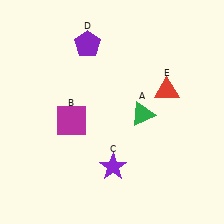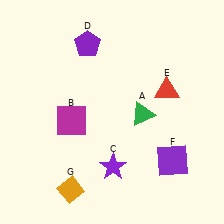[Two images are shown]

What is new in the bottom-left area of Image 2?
An orange diamond (G) was added in the bottom-left area of Image 2.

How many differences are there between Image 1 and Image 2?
There are 2 differences between the two images.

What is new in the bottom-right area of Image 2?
A purple square (F) was added in the bottom-right area of Image 2.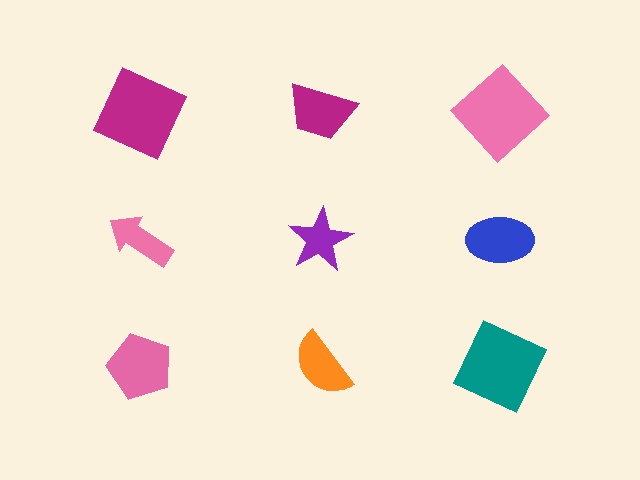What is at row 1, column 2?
A magenta trapezoid.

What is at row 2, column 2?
A purple star.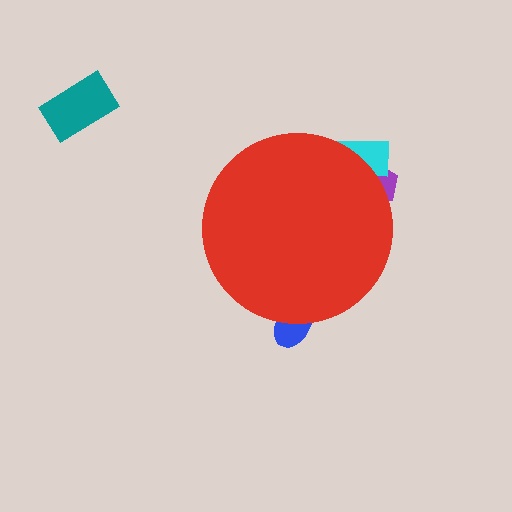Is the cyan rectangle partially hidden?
Yes, the cyan rectangle is partially hidden behind the red circle.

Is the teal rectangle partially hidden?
No, the teal rectangle is fully visible.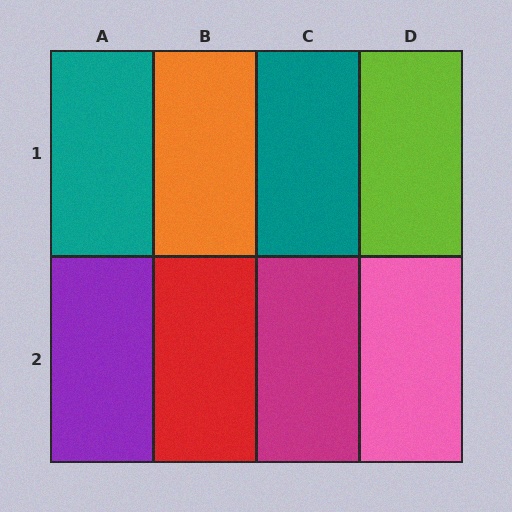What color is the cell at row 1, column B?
Orange.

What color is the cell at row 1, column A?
Teal.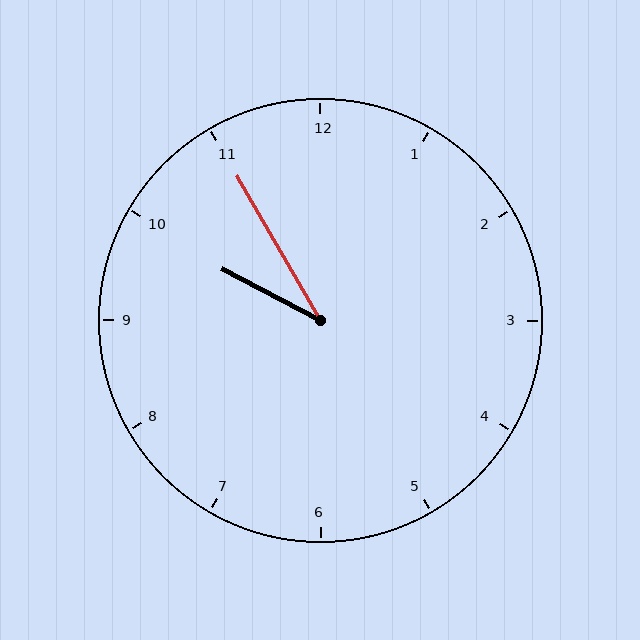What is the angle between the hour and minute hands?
Approximately 32 degrees.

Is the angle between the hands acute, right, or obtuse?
It is acute.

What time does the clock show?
9:55.